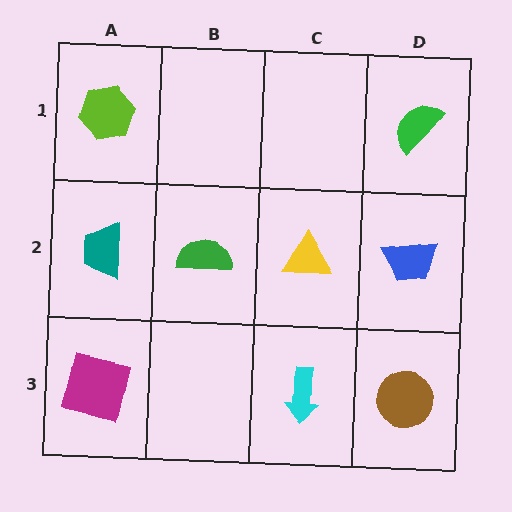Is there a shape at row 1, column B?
No, that cell is empty.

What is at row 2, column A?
A teal trapezoid.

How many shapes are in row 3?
3 shapes.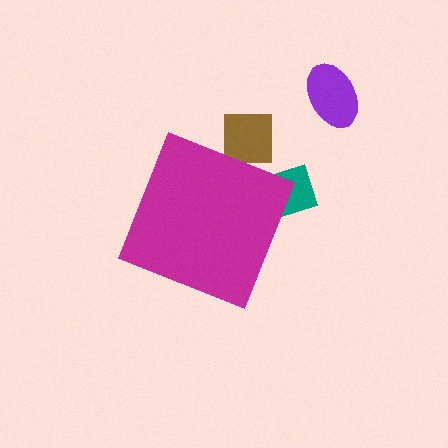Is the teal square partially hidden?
Yes, the teal square is partially hidden behind the magenta diamond.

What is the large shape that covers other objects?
A magenta diamond.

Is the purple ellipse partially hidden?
No, the purple ellipse is fully visible.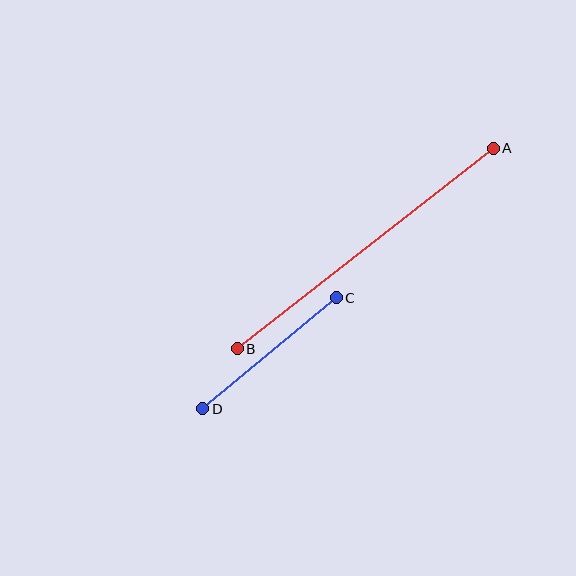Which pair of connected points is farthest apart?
Points A and B are farthest apart.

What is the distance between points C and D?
The distance is approximately 174 pixels.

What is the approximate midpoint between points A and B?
The midpoint is at approximately (365, 248) pixels.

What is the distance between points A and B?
The distance is approximately 325 pixels.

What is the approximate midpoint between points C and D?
The midpoint is at approximately (270, 353) pixels.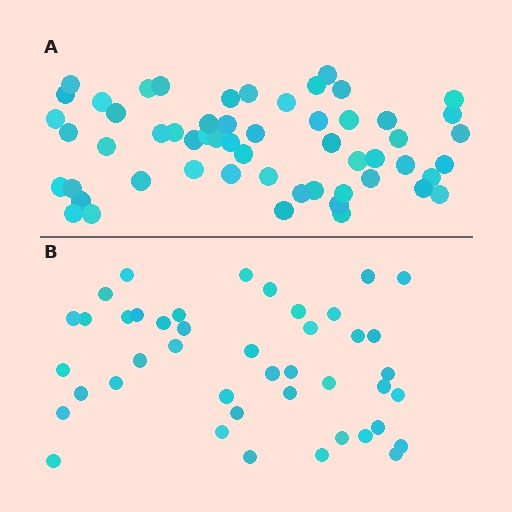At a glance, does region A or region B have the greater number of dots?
Region A (the top region) has more dots.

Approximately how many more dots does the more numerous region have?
Region A has approximately 15 more dots than region B.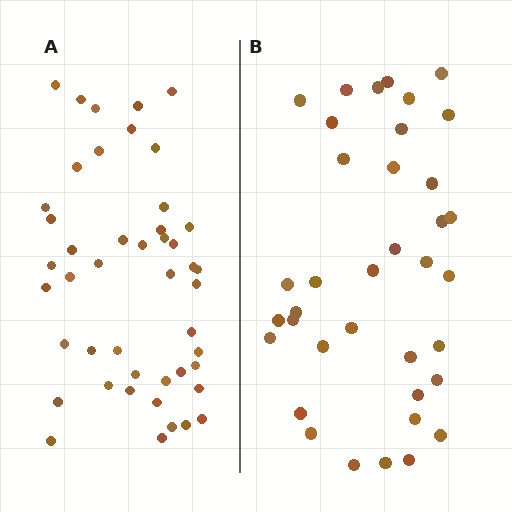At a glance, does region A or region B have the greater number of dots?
Region A (the left region) has more dots.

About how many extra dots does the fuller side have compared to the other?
Region A has roughly 8 or so more dots than region B.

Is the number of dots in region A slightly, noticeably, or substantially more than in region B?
Region A has only slightly more — the two regions are fairly close. The ratio is roughly 1.2 to 1.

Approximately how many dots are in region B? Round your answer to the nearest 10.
About 40 dots. (The exact count is 37, which rounds to 40.)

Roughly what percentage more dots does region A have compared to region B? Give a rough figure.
About 25% more.